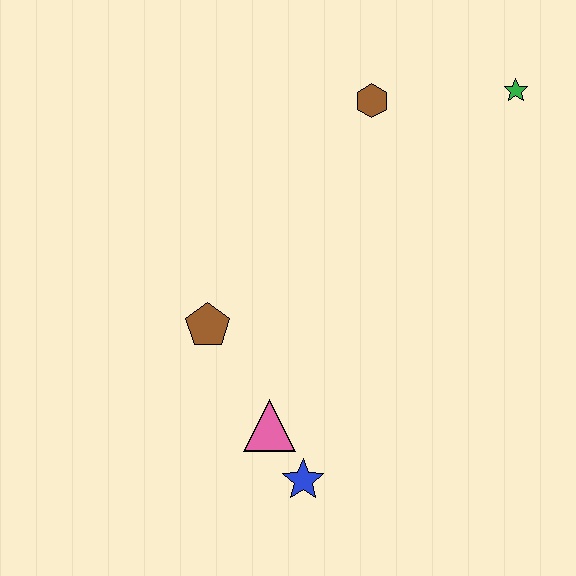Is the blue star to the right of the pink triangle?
Yes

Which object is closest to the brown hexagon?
The green star is closest to the brown hexagon.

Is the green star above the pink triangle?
Yes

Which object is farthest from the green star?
The blue star is farthest from the green star.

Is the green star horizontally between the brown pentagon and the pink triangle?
No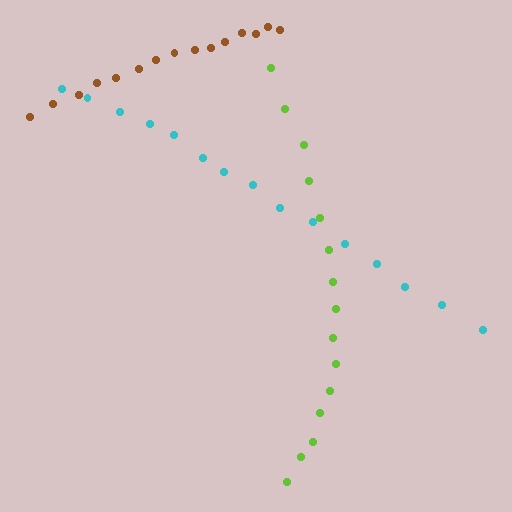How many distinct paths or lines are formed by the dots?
There are 3 distinct paths.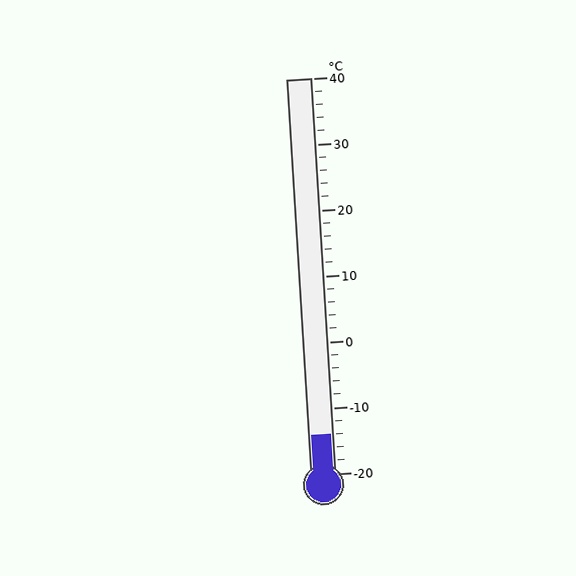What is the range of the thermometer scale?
The thermometer scale ranges from -20°C to 40°C.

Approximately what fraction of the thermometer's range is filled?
The thermometer is filled to approximately 10% of its range.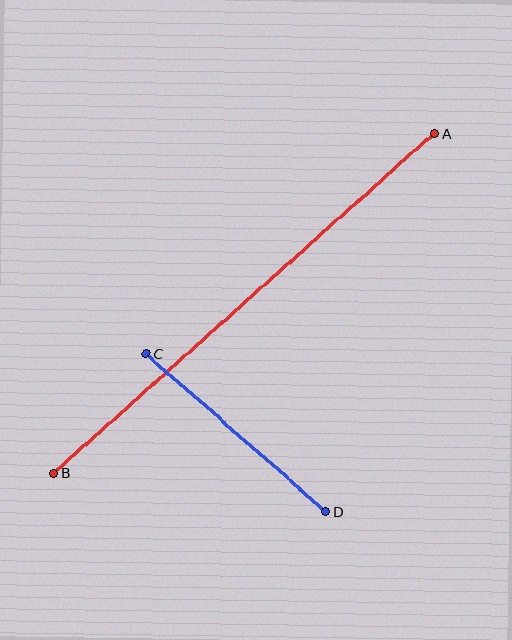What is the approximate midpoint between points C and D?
The midpoint is at approximately (236, 433) pixels.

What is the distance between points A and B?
The distance is approximately 511 pixels.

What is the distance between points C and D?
The distance is approximately 239 pixels.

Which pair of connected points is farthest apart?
Points A and B are farthest apart.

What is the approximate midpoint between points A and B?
The midpoint is at approximately (244, 303) pixels.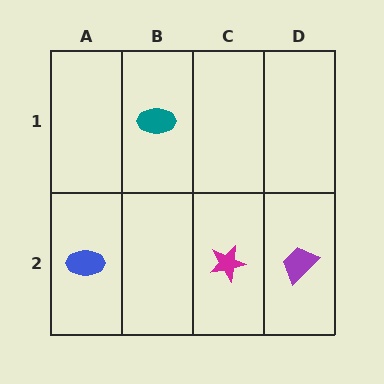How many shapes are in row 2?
3 shapes.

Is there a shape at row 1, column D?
No, that cell is empty.